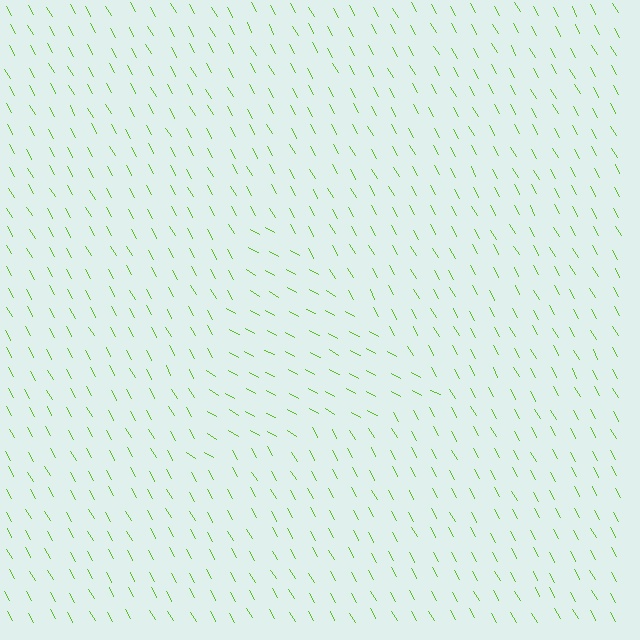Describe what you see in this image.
The image is filled with small lime line segments. A triangle region in the image has lines oriented differently from the surrounding lines, creating a visible texture boundary.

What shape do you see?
I see a triangle.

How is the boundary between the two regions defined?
The boundary is defined purely by a change in line orientation (approximately 31 degrees difference). All lines are the same color and thickness.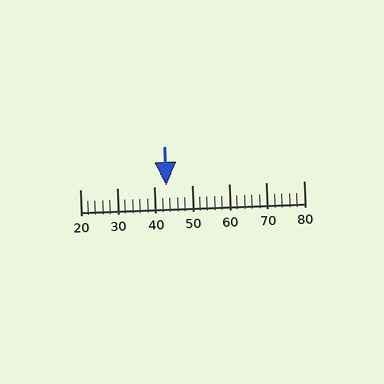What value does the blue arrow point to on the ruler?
The blue arrow points to approximately 43.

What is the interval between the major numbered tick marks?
The major tick marks are spaced 10 units apart.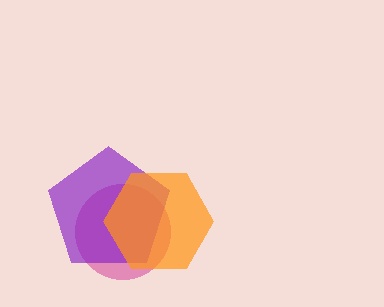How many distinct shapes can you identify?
There are 3 distinct shapes: a magenta circle, a purple pentagon, an orange hexagon.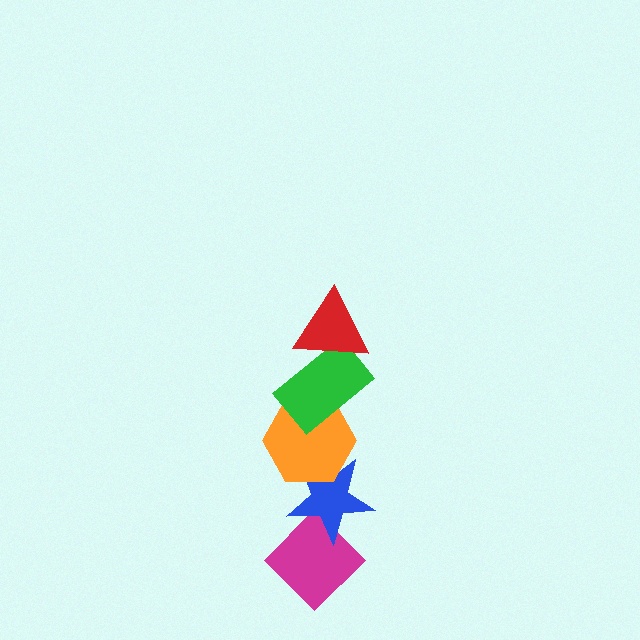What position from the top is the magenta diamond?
The magenta diamond is 5th from the top.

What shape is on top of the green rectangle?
The red triangle is on top of the green rectangle.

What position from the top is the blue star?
The blue star is 4th from the top.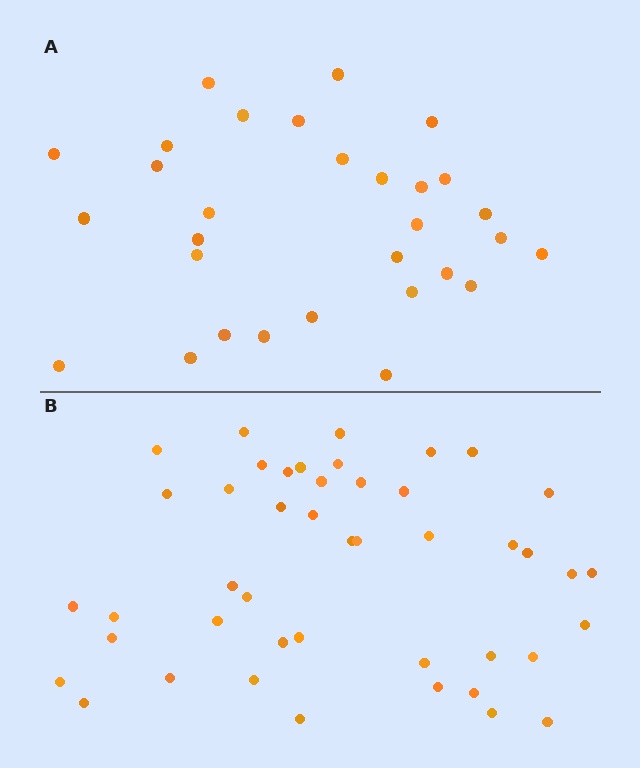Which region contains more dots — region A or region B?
Region B (the bottom region) has more dots.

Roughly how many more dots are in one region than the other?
Region B has approximately 15 more dots than region A.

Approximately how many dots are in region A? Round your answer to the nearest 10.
About 30 dots.